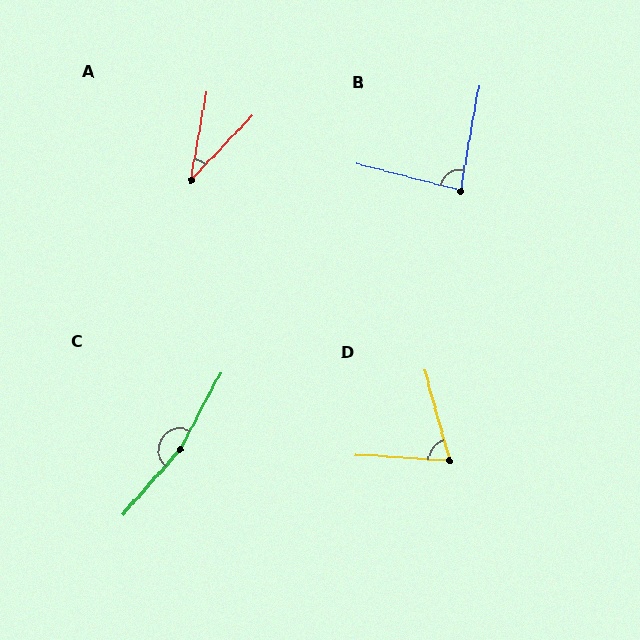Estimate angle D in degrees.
Approximately 71 degrees.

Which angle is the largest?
C, at approximately 166 degrees.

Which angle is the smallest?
A, at approximately 33 degrees.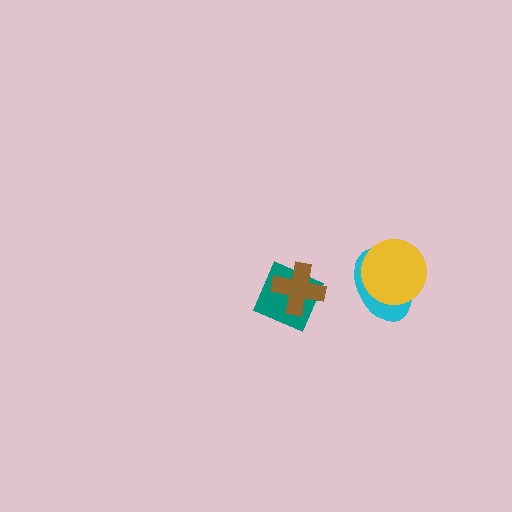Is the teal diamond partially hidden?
Yes, it is partially covered by another shape.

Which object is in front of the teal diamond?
The brown cross is in front of the teal diamond.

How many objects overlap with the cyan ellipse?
1 object overlaps with the cyan ellipse.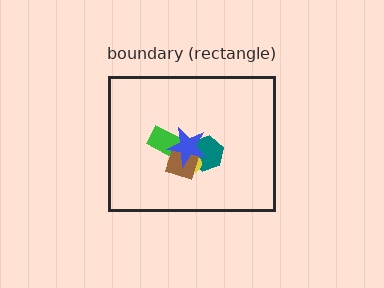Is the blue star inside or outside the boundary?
Inside.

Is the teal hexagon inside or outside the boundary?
Inside.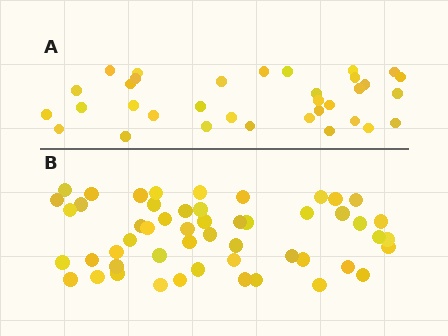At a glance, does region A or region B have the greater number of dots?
Region B (the bottom region) has more dots.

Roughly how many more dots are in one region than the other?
Region B has approximately 20 more dots than region A.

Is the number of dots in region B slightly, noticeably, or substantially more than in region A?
Region B has substantially more. The ratio is roughly 1.5 to 1.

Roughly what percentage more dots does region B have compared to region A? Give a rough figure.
About 55% more.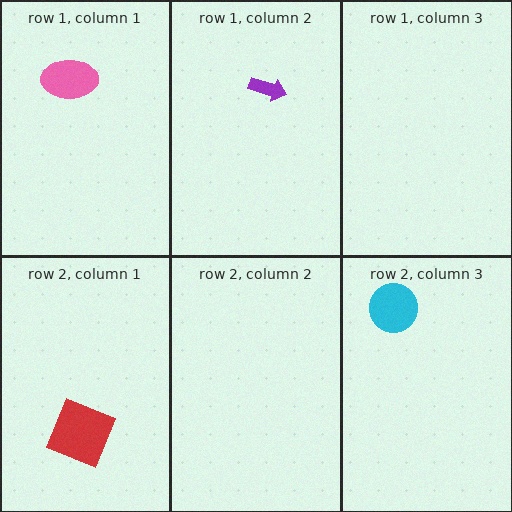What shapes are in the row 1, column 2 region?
The purple arrow.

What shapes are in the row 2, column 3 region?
The cyan circle.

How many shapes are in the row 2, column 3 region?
1.